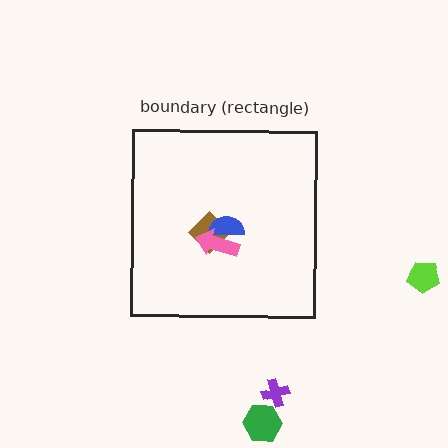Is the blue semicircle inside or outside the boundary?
Inside.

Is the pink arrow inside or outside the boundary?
Inside.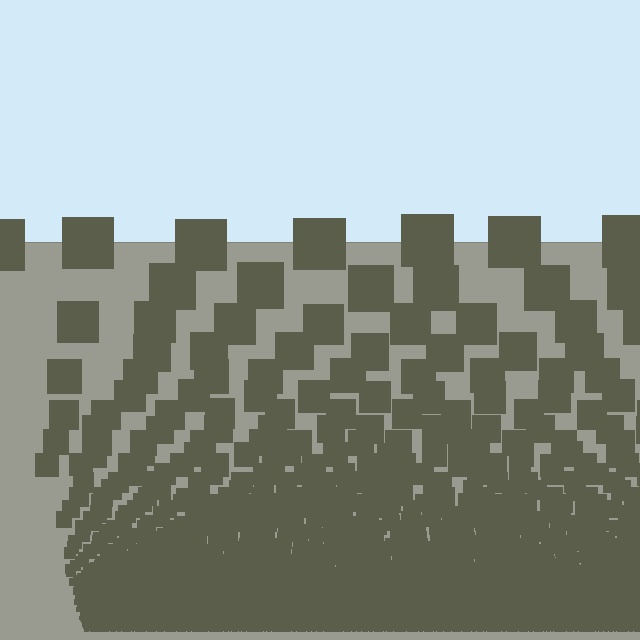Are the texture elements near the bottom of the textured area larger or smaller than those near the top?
Smaller. The gradient is inverted — elements near the bottom are smaller and denser.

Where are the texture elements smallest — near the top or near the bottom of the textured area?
Near the bottom.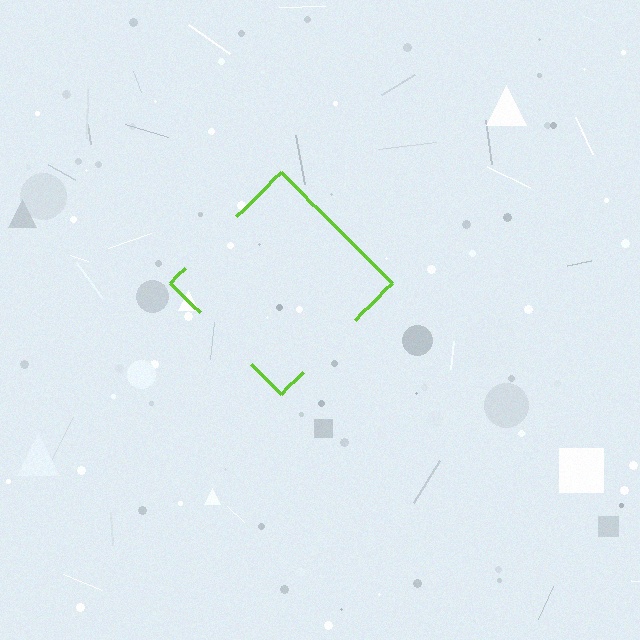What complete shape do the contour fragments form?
The contour fragments form a diamond.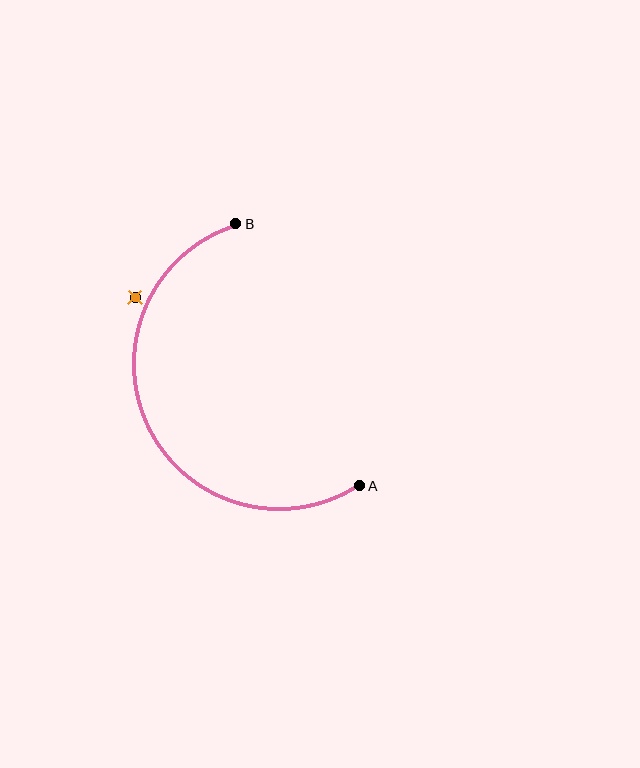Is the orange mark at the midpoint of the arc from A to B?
No — the orange mark does not lie on the arc at all. It sits slightly outside the curve.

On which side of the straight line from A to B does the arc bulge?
The arc bulges to the left of the straight line connecting A and B.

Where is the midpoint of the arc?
The arc midpoint is the point on the curve farthest from the straight line joining A and B. It sits to the left of that line.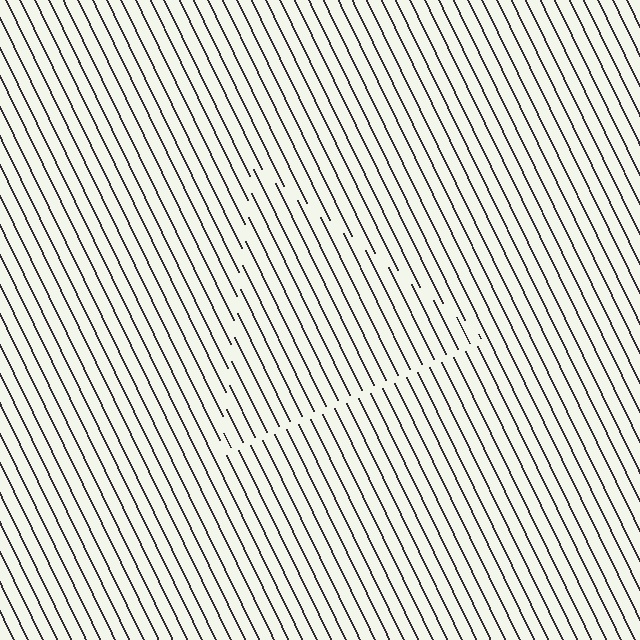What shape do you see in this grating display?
An illusory triangle. The interior of the shape contains the same grating, shifted by half a period — the contour is defined by the phase discontinuity where line-ends from the inner and outer gratings abut.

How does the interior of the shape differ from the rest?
The interior of the shape contains the same grating, shifted by half a period — the contour is defined by the phase discontinuity where line-ends from the inner and outer gratings abut.